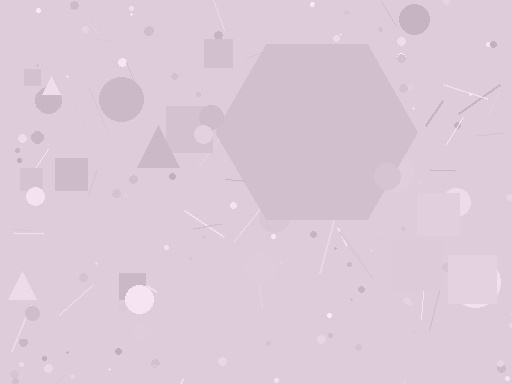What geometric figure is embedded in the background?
A hexagon is embedded in the background.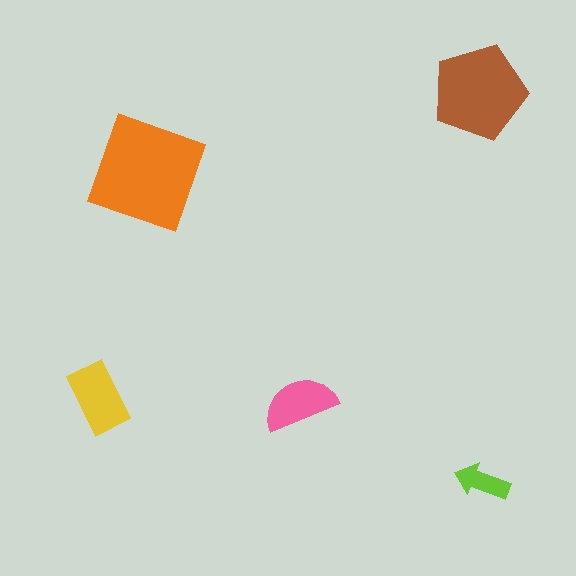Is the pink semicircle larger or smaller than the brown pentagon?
Smaller.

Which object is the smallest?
The lime arrow.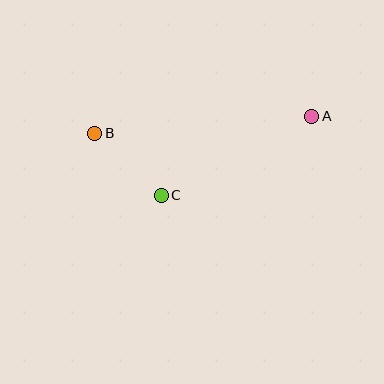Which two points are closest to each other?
Points B and C are closest to each other.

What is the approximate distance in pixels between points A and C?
The distance between A and C is approximately 170 pixels.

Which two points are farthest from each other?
Points A and B are farthest from each other.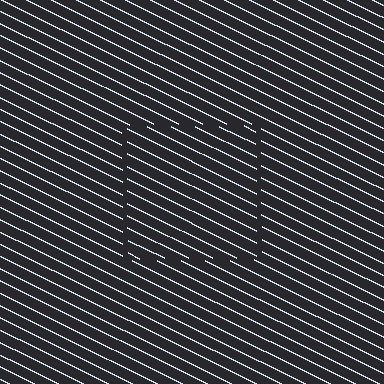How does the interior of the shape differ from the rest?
The interior of the shape contains the same grating, shifted by half a period — the contour is defined by the phase discontinuity where line-ends from the inner and outer gratings abut.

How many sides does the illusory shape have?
4 sides — the line-ends trace a square.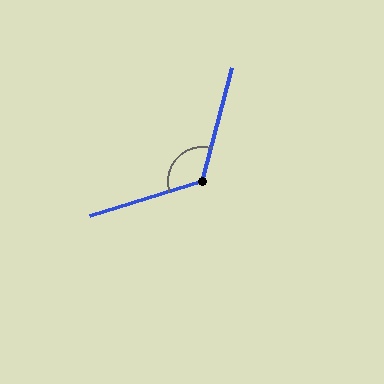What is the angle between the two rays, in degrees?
Approximately 122 degrees.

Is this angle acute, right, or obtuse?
It is obtuse.